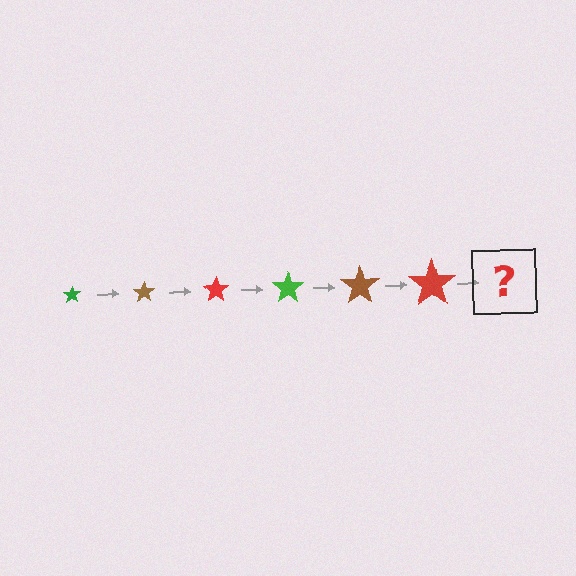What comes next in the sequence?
The next element should be a green star, larger than the previous one.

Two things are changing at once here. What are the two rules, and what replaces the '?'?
The two rules are that the star grows larger each step and the color cycles through green, brown, and red. The '?' should be a green star, larger than the previous one.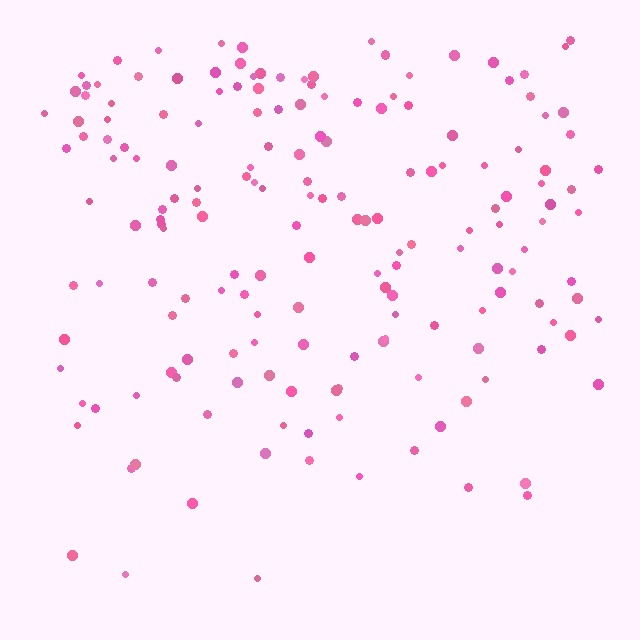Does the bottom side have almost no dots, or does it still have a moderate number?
Still a moderate number, just noticeably fewer than the top.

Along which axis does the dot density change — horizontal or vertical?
Vertical.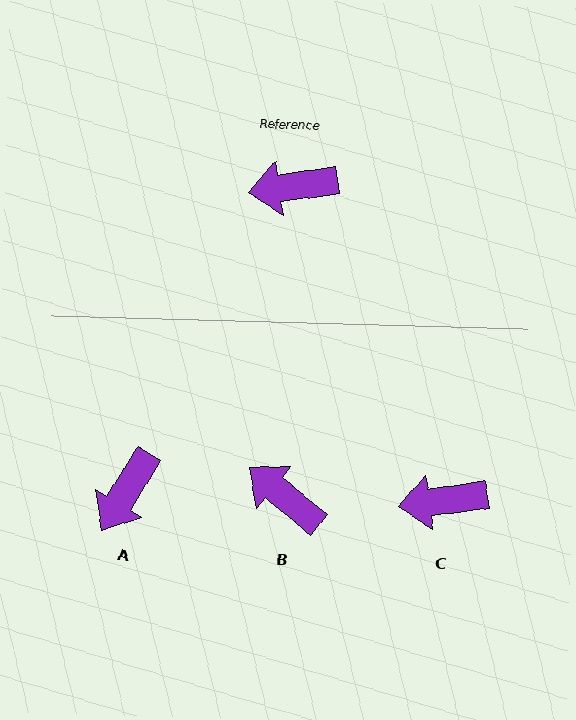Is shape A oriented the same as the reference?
No, it is off by about 50 degrees.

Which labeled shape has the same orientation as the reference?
C.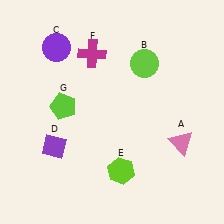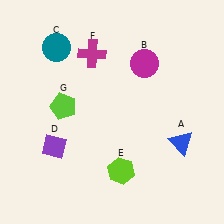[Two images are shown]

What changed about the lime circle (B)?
In Image 1, B is lime. In Image 2, it changed to magenta.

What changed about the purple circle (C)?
In Image 1, C is purple. In Image 2, it changed to teal.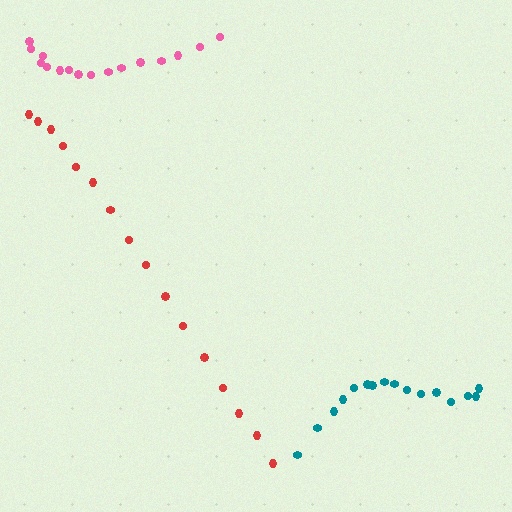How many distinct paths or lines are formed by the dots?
There are 3 distinct paths.